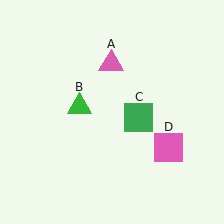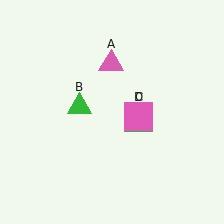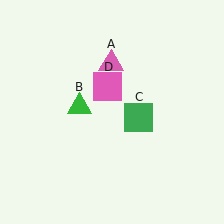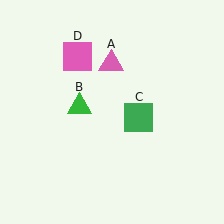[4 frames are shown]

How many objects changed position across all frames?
1 object changed position: pink square (object D).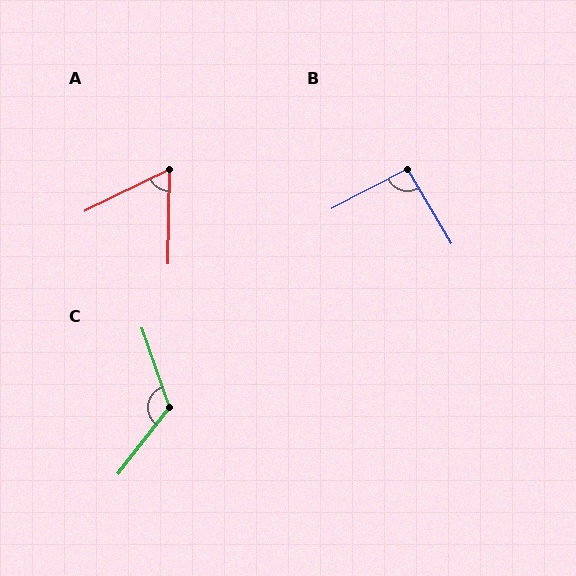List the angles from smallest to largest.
A (63°), B (93°), C (123°).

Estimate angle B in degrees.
Approximately 93 degrees.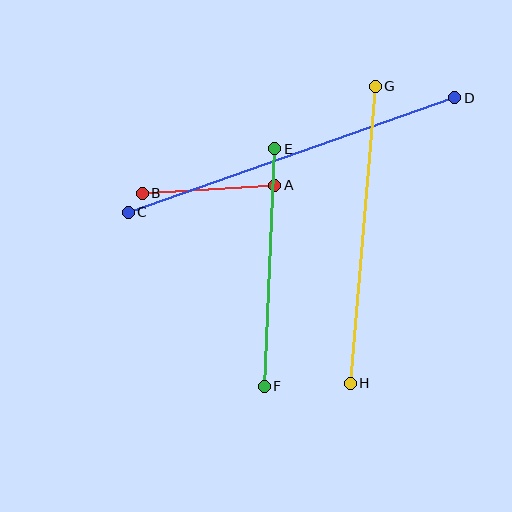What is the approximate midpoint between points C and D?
The midpoint is at approximately (292, 155) pixels.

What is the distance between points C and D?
The distance is approximately 346 pixels.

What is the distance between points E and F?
The distance is approximately 238 pixels.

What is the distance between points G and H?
The distance is approximately 298 pixels.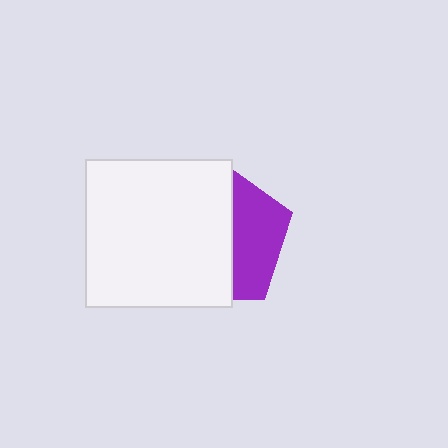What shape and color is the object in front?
The object in front is a white square.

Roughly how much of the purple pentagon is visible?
A small part of it is visible (roughly 36%).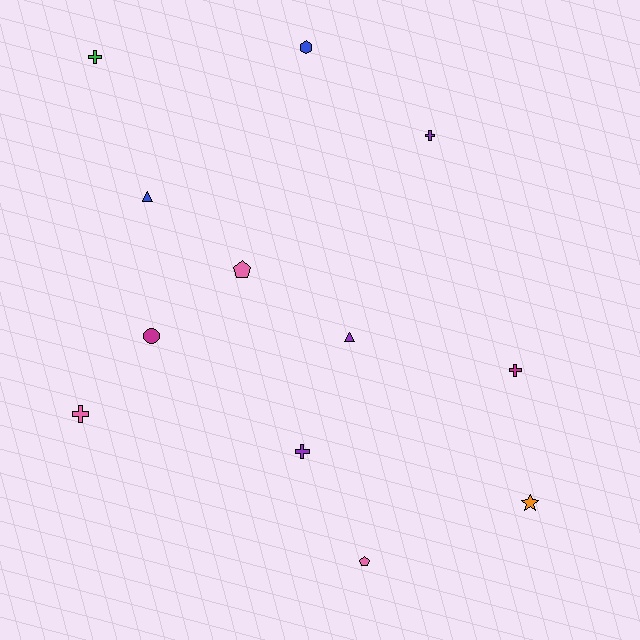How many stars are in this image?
There is 1 star.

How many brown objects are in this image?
There are no brown objects.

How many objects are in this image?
There are 12 objects.